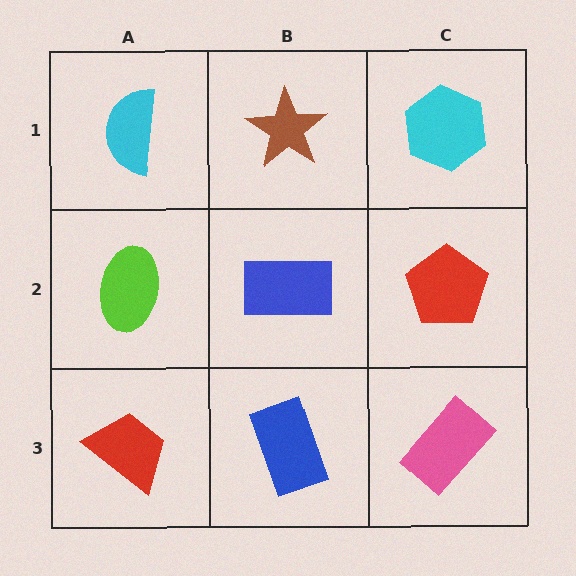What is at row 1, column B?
A brown star.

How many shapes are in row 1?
3 shapes.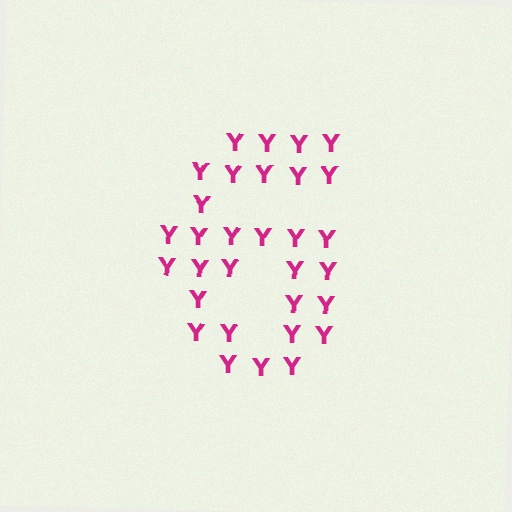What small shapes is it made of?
It is made of small letter Y's.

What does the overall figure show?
The overall figure shows the digit 6.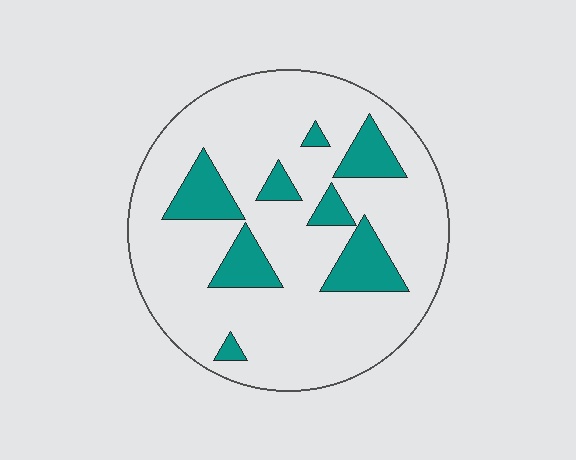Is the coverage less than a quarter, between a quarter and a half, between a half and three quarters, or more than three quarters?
Less than a quarter.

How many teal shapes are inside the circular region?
8.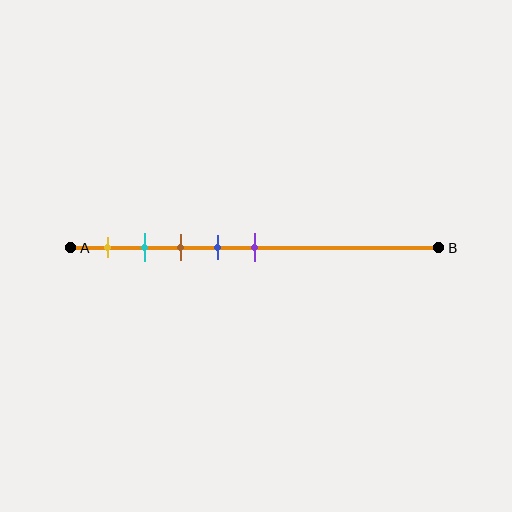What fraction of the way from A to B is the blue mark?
The blue mark is approximately 40% (0.4) of the way from A to B.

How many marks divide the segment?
There are 5 marks dividing the segment.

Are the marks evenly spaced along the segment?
Yes, the marks are approximately evenly spaced.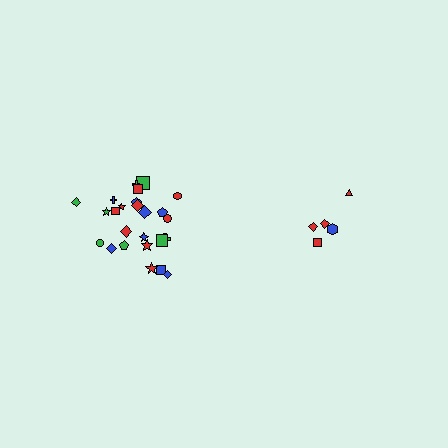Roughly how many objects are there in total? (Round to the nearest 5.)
Roughly 30 objects in total.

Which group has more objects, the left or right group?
The left group.